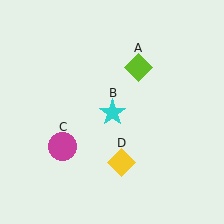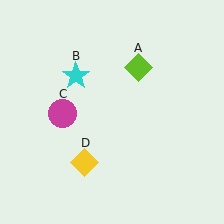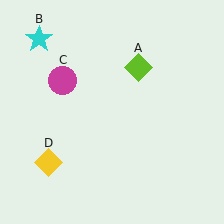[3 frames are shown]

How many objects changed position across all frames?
3 objects changed position: cyan star (object B), magenta circle (object C), yellow diamond (object D).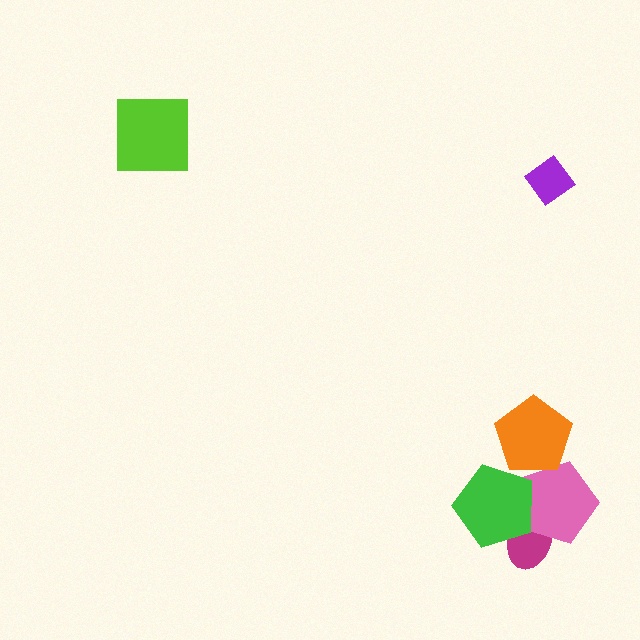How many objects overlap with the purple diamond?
0 objects overlap with the purple diamond.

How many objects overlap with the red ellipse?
4 objects overlap with the red ellipse.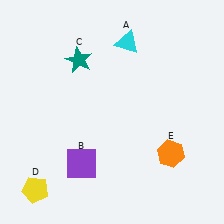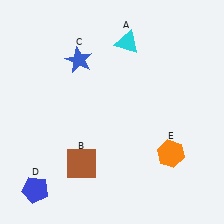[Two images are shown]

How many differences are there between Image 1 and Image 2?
There are 3 differences between the two images.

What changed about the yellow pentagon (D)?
In Image 1, D is yellow. In Image 2, it changed to blue.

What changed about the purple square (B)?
In Image 1, B is purple. In Image 2, it changed to brown.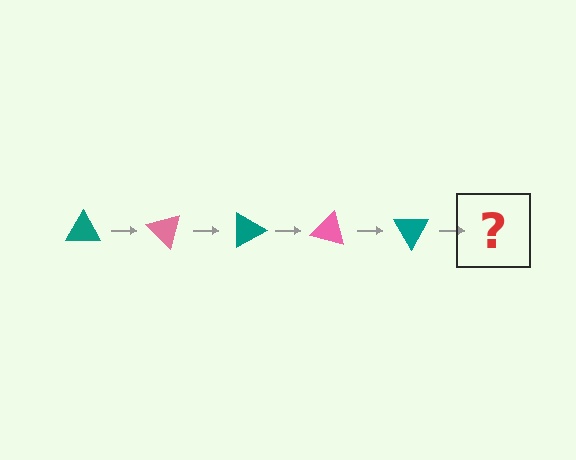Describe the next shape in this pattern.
It should be a pink triangle, rotated 225 degrees from the start.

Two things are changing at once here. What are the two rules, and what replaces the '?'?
The two rules are that it rotates 45 degrees each step and the color cycles through teal and pink. The '?' should be a pink triangle, rotated 225 degrees from the start.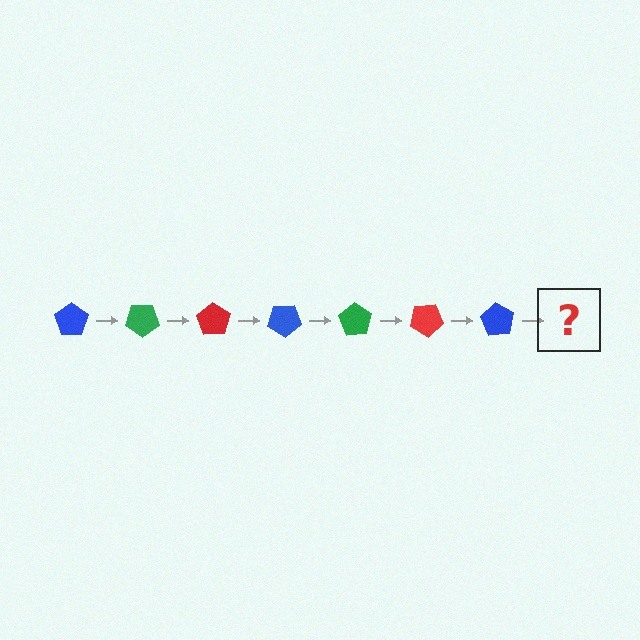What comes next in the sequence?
The next element should be a green pentagon, rotated 245 degrees from the start.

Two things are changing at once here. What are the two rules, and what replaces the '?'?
The two rules are that it rotates 35 degrees each step and the color cycles through blue, green, and red. The '?' should be a green pentagon, rotated 245 degrees from the start.